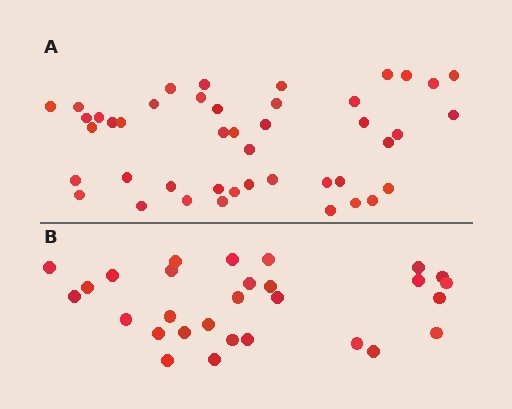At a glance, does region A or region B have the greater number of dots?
Region A (the top region) has more dots.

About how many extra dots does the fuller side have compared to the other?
Region A has approximately 15 more dots than region B.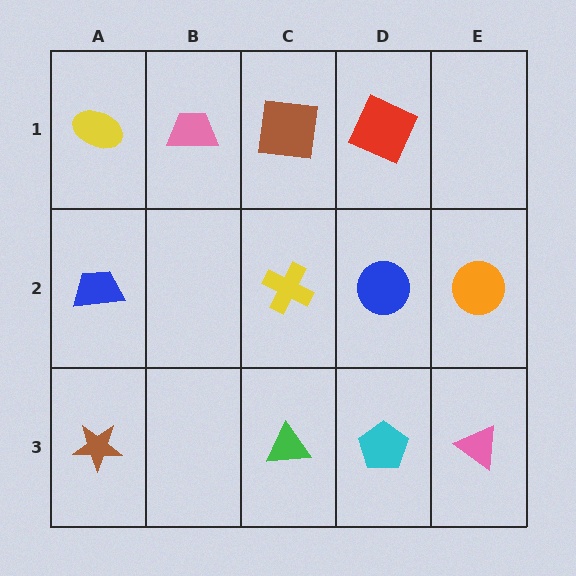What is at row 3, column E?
A pink triangle.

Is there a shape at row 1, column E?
No, that cell is empty.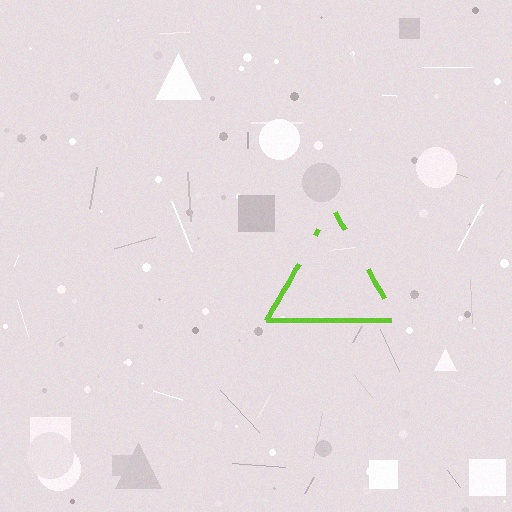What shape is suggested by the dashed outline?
The dashed outline suggests a triangle.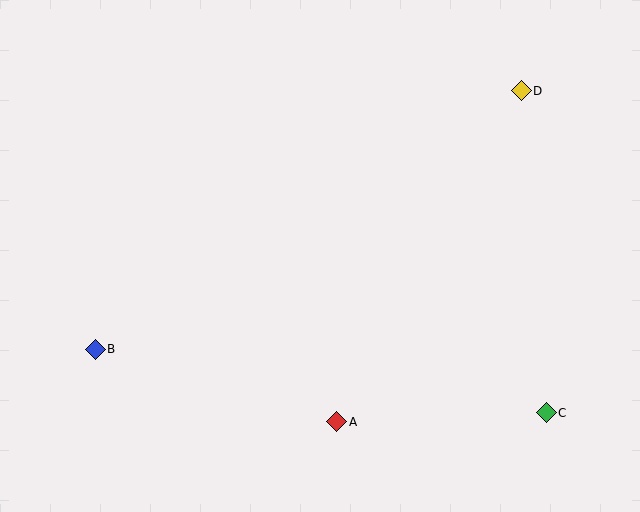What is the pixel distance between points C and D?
The distance between C and D is 323 pixels.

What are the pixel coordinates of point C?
Point C is at (546, 413).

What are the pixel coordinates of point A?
Point A is at (337, 422).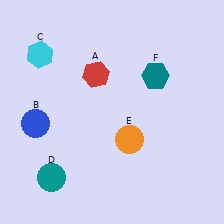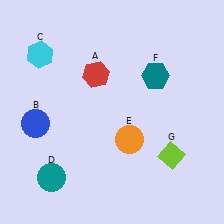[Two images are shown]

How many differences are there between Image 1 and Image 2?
There is 1 difference between the two images.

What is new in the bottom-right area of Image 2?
A lime diamond (G) was added in the bottom-right area of Image 2.